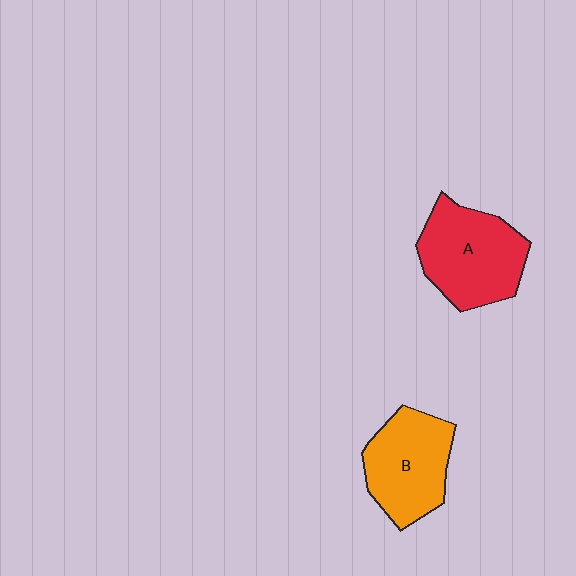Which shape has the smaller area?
Shape B (orange).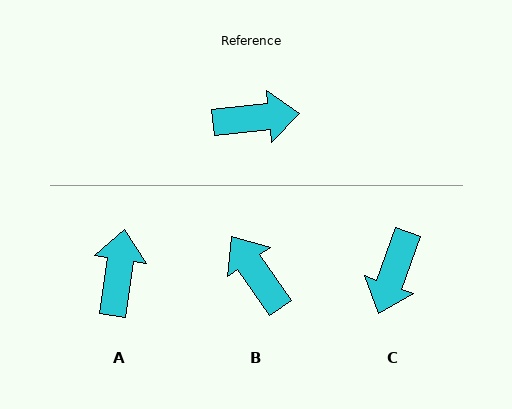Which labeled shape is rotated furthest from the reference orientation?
B, about 119 degrees away.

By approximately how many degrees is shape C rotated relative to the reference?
Approximately 115 degrees clockwise.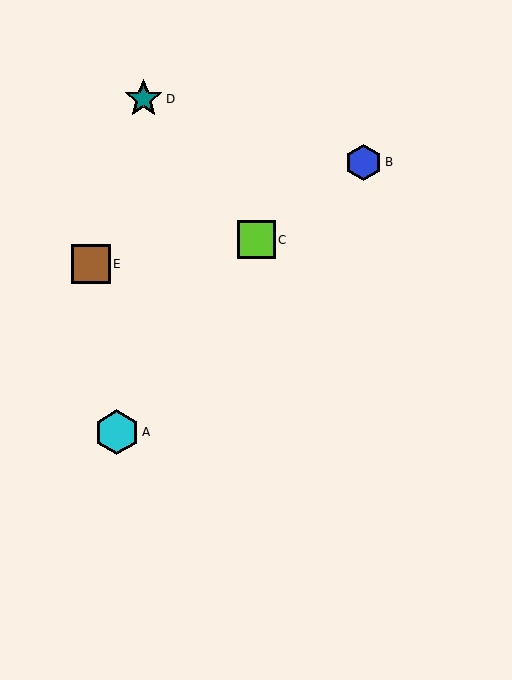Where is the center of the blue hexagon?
The center of the blue hexagon is at (364, 162).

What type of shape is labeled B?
Shape B is a blue hexagon.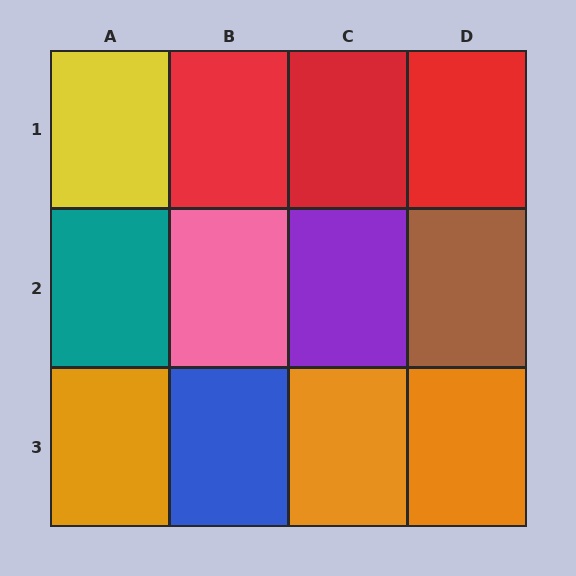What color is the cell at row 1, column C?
Red.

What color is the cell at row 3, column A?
Orange.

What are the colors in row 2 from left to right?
Teal, pink, purple, brown.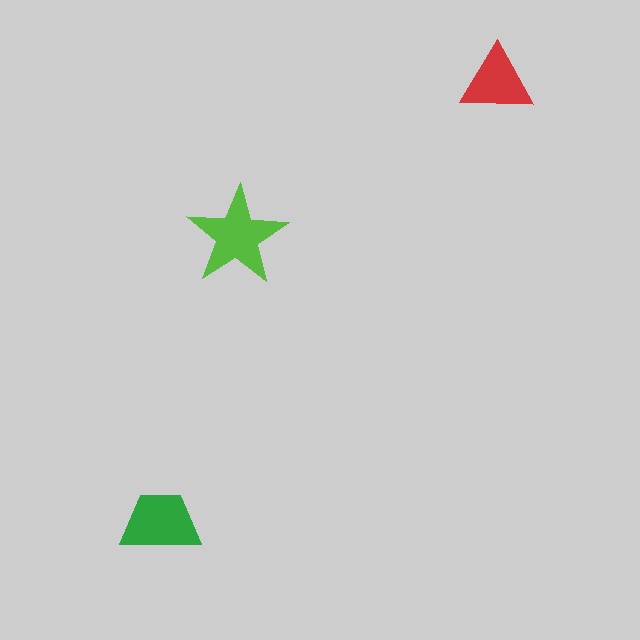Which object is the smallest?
The red triangle.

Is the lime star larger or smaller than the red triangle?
Larger.